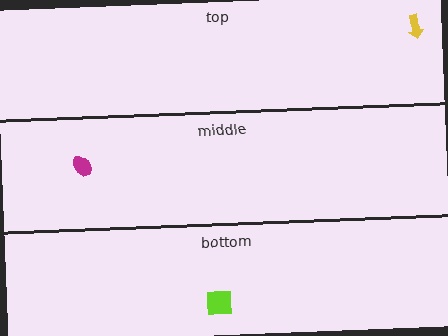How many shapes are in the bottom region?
1.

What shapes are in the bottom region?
The lime square.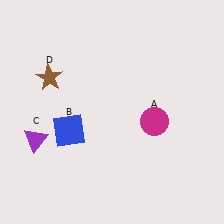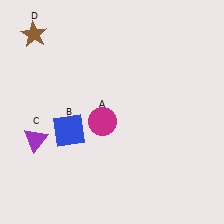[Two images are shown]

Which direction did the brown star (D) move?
The brown star (D) moved up.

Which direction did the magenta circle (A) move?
The magenta circle (A) moved left.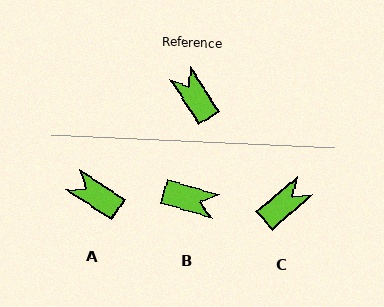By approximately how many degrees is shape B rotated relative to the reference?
Approximately 138 degrees clockwise.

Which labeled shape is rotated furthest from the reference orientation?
B, about 138 degrees away.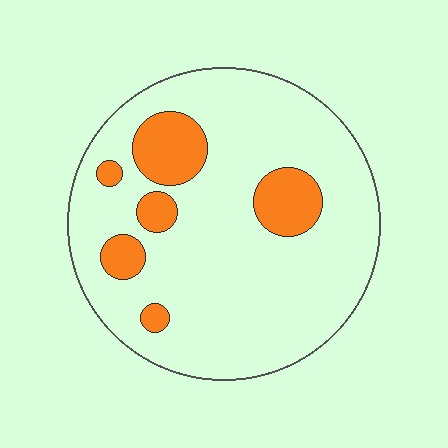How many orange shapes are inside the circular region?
6.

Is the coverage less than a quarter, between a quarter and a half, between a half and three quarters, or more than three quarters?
Less than a quarter.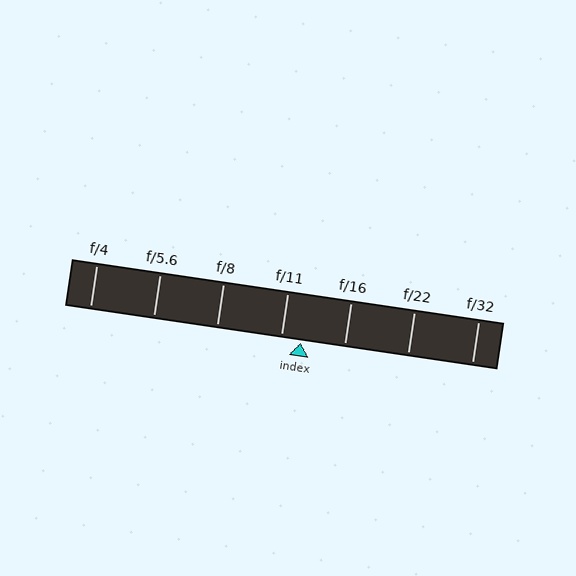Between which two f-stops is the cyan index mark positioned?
The index mark is between f/11 and f/16.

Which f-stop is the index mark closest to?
The index mark is closest to f/11.